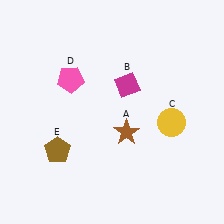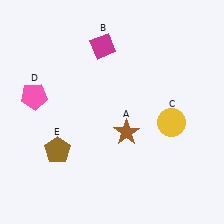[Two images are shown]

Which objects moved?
The objects that moved are: the magenta diamond (B), the pink pentagon (D).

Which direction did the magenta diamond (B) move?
The magenta diamond (B) moved up.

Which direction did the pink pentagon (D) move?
The pink pentagon (D) moved left.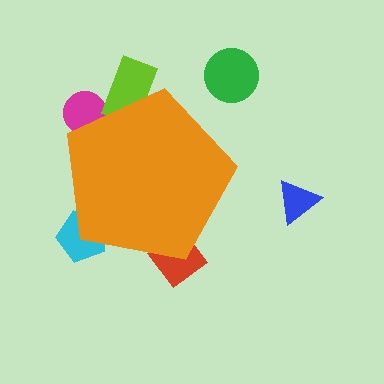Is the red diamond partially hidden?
Yes, the red diamond is partially hidden behind the orange pentagon.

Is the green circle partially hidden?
No, the green circle is fully visible.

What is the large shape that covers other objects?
An orange pentagon.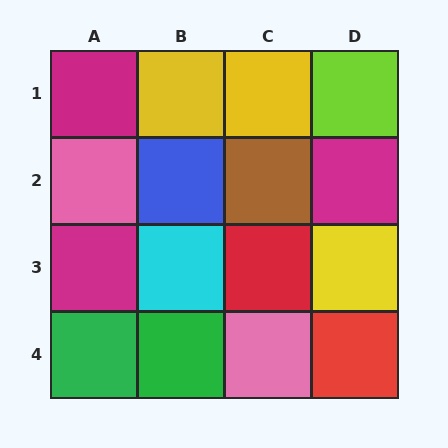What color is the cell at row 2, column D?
Magenta.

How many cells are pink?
2 cells are pink.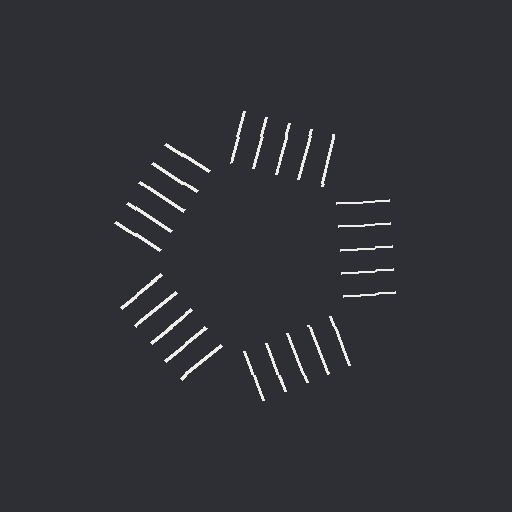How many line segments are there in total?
25 — 5 along each of the 5 edges.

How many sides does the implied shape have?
5 sides — the line-ends trace a pentagon.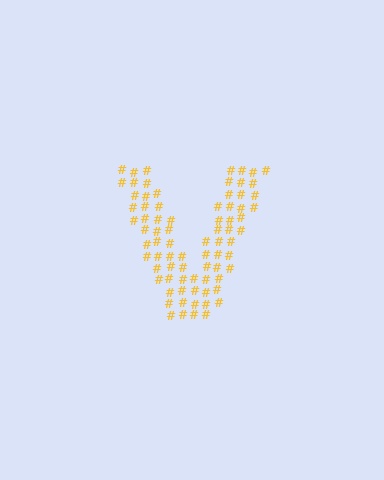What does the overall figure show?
The overall figure shows the letter V.